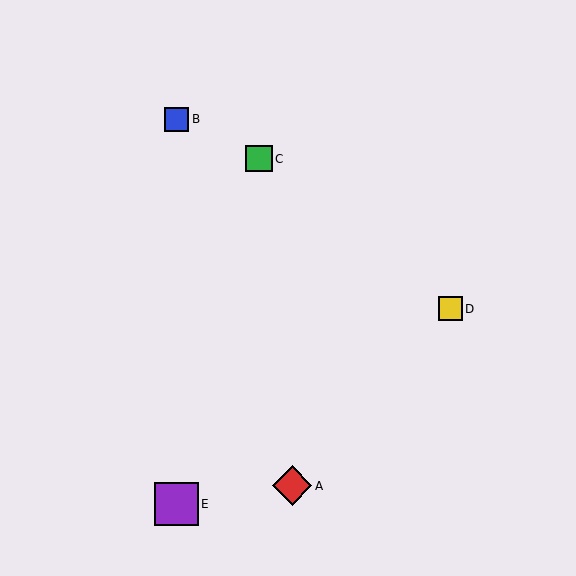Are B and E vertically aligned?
Yes, both are at x≈177.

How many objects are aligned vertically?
2 objects (B, E) are aligned vertically.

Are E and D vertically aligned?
No, E is at x≈177 and D is at x≈450.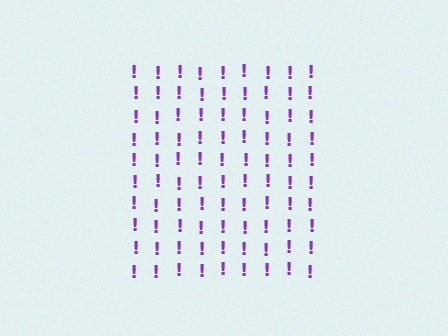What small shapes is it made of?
It is made of small exclamation marks.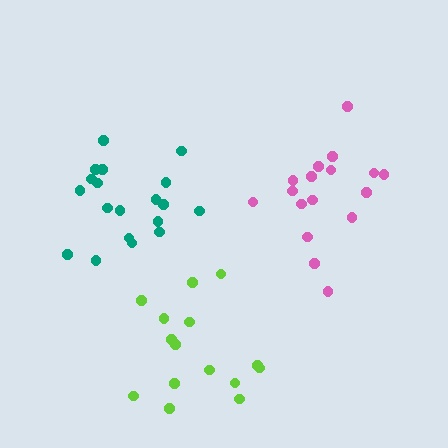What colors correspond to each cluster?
The clusters are colored: lime, pink, teal.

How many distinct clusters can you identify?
There are 3 distinct clusters.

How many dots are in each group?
Group 1: 15 dots, Group 2: 17 dots, Group 3: 19 dots (51 total).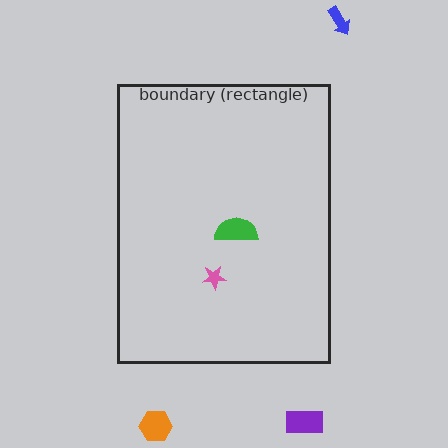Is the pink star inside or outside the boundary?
Inside.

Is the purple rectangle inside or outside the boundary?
Outside.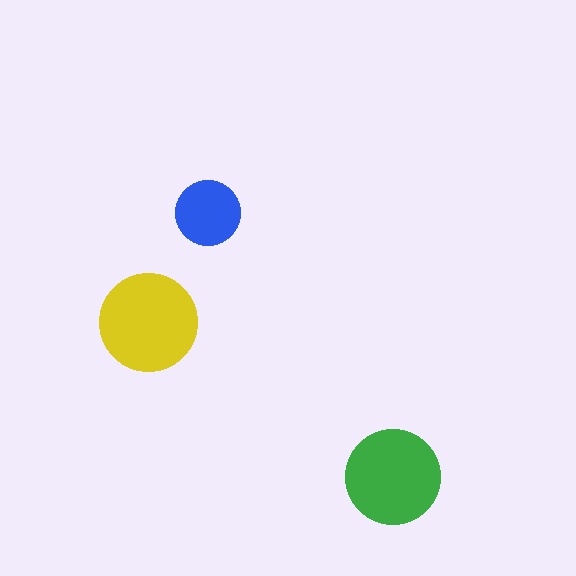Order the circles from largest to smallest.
the yellow one, the green one, the blue one.